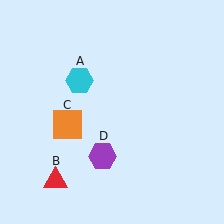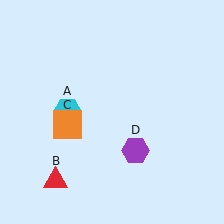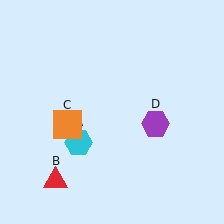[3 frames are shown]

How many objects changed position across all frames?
2 objects changed position: cyan hexagon (object A), purple hexagon (object D).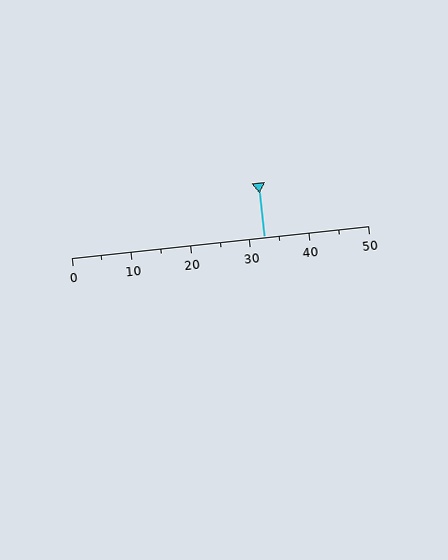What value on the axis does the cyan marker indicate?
The marker indicates approximately 32.5.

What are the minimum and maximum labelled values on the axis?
The axis runs from 0 to 50.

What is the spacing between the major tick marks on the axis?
The major ticks are spaced 10 apart.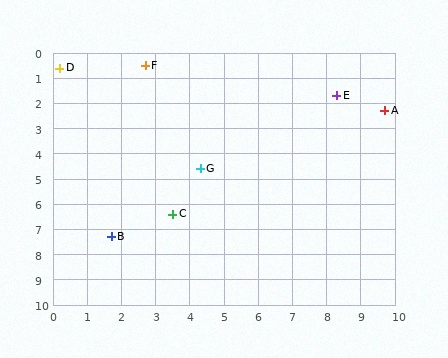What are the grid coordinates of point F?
Point F is at approximately (2.7, 0.5).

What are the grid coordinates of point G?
Point G is at approximately (4.3, 4.6).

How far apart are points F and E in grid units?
Points F and E are about 5.7 grid units apart.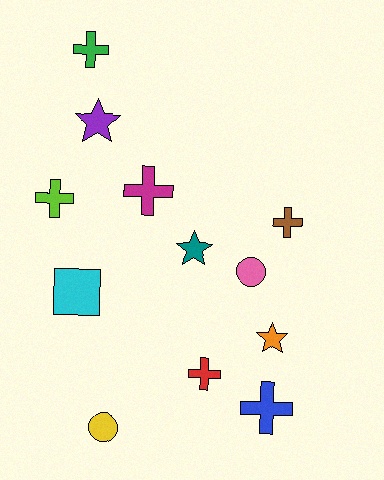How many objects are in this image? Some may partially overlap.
There are 12 objects.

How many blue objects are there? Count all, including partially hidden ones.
There is 1 blue object.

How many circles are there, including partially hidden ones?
There are 2 circles.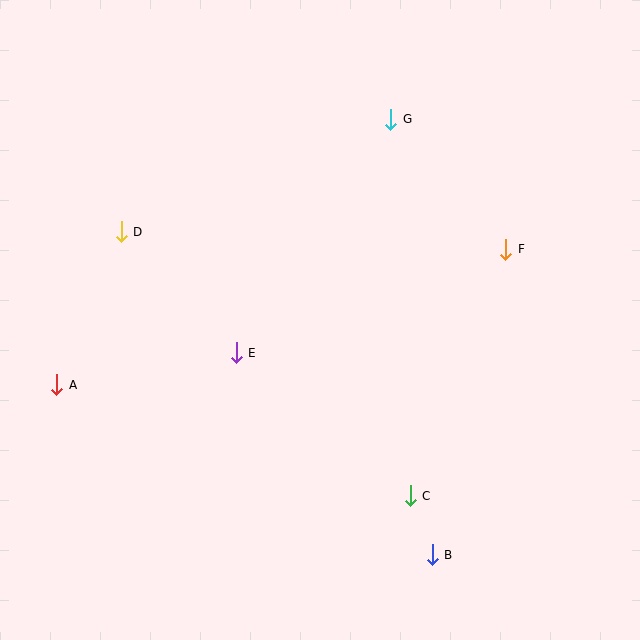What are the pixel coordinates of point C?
Point C is at (410, 496).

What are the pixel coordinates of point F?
Point F is at (506, 249).